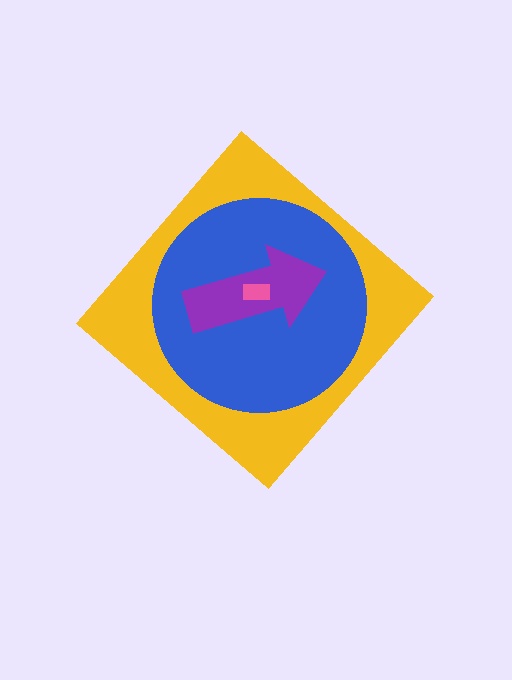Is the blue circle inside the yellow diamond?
Yes.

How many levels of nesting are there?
4.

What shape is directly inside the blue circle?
The purple arrow.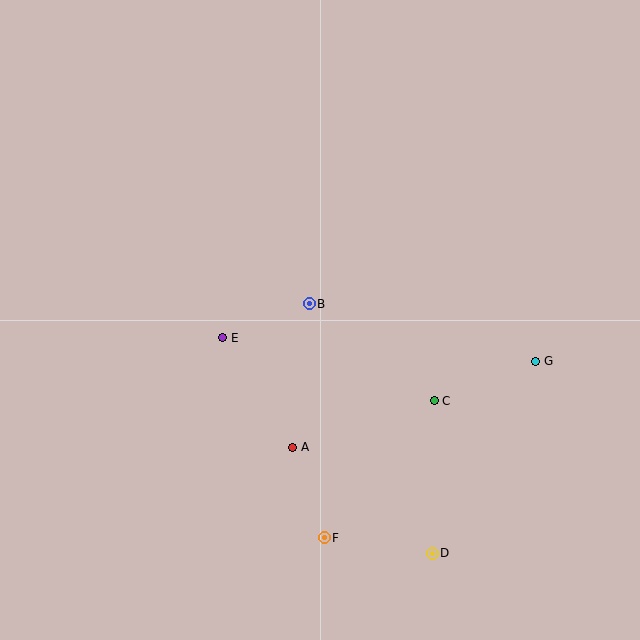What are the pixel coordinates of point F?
Point F is at (324, 538).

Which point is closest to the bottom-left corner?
Point F is closest to the bottom-left corner.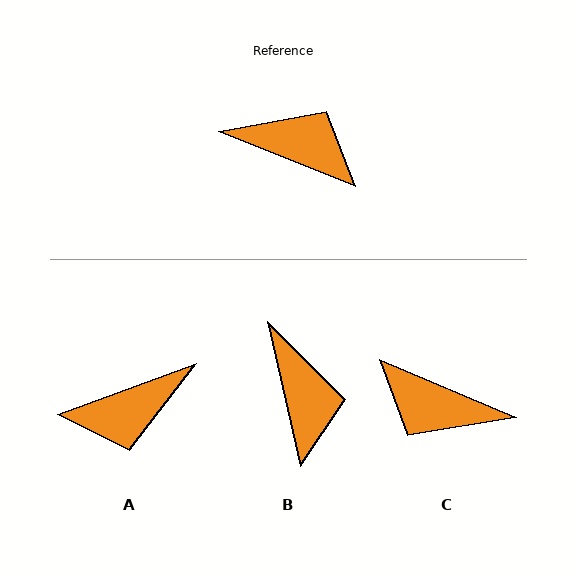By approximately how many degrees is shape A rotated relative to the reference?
Approximately 138 degrees clockwise.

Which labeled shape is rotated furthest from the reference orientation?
C, about 179 degrees away.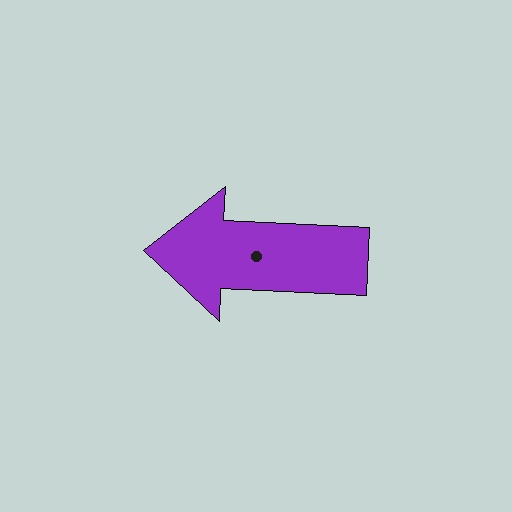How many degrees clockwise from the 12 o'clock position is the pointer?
Approximately 273 degrees.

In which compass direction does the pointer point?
West.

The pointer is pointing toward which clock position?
Roughly 9 o'clock.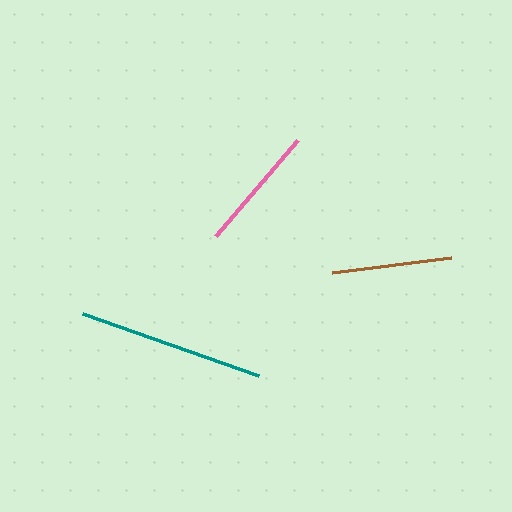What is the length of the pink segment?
The pink segment is approximately 126 pixels long.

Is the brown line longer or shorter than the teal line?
The teal line is longer than the brown line.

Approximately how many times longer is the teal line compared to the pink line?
The teal line is approximately 1.5 times the length of the pink line.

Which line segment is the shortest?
The brown line is the shortest at approximately 120 pixels.